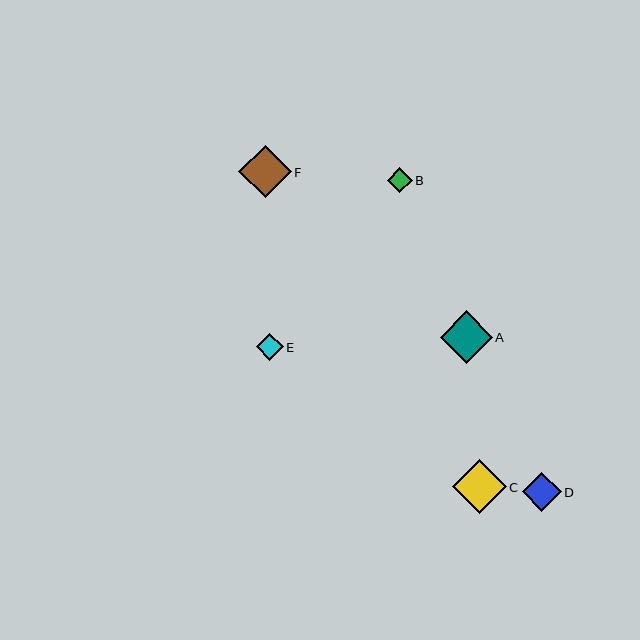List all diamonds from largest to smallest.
From largest to smallest: C, F, A, D, E, B.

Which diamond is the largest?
Diamond C is the largest with a size of approximately 54 pixels.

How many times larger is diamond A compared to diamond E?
Diamond A is approximately 2.0 times the size of diamond E.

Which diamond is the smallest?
Diamond B is the smallest with a size of approximately 25 pixels.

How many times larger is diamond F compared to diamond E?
Diamond F is approximately 2.0 times the size of diamond E.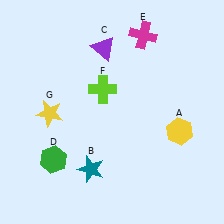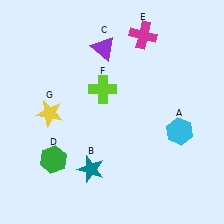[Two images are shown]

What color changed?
The hexagon (A) changed from yellow in Image 1 to cyan in Image 2.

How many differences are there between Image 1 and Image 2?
There is 1 difference between the two images.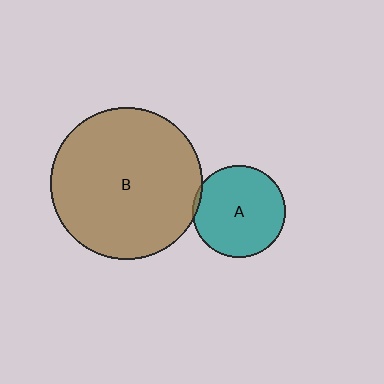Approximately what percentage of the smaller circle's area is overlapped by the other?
Approximately 5%.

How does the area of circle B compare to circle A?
Approximately 2.7 times.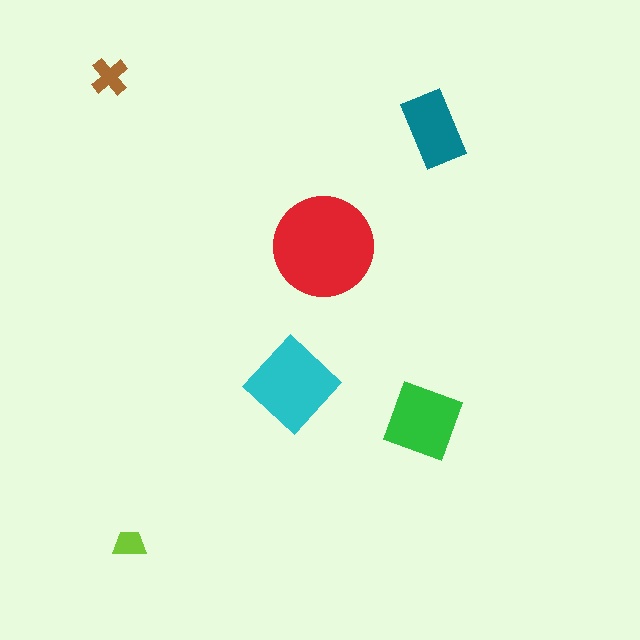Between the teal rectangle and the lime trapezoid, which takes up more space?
The teal rectangle.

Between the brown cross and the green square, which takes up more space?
The green square.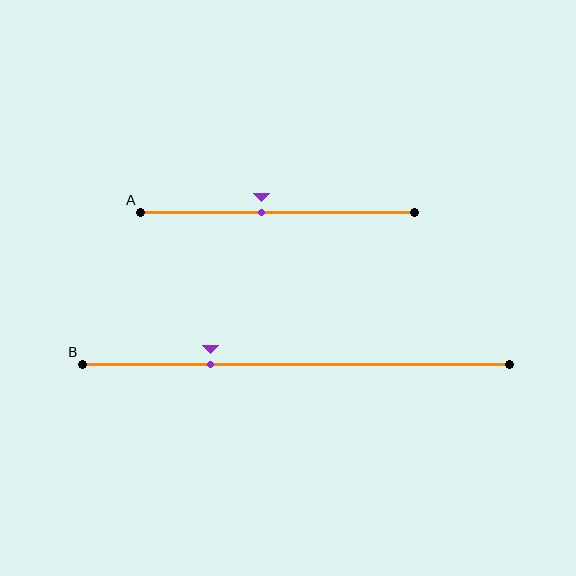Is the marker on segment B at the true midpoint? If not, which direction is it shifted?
No, the marker on segment B is shifted to the left by about 20% of the segment length.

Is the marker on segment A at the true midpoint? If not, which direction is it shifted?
No, the marker on segment A is shifted to the left by about 6% of the segment length.